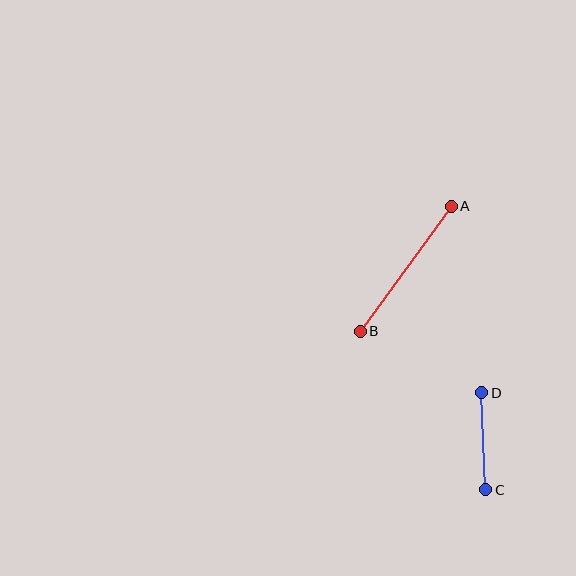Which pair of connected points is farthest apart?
Points A and B are farthest apart.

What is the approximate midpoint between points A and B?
The midpoint is at approximately (406, 269) pixels.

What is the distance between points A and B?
The distance is approximately 155 pixels.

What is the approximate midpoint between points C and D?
The midpoint is at approximately (484, 441) pixels.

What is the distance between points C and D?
The distance is approximately 97 pixels.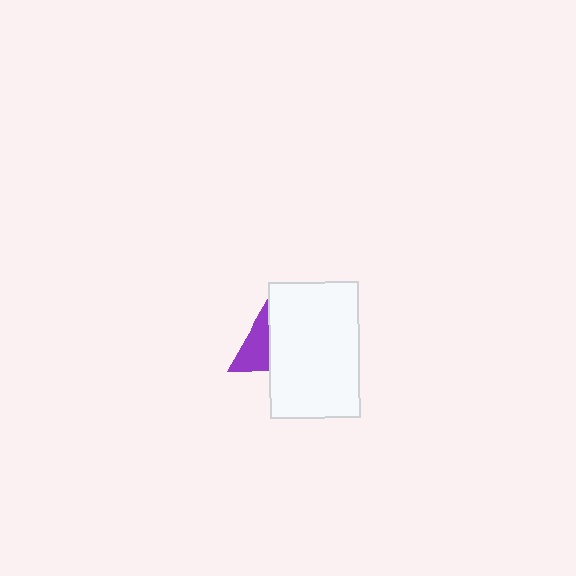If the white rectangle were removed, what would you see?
You would see the complete purple triangle.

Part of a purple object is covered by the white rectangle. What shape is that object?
It is a triangle.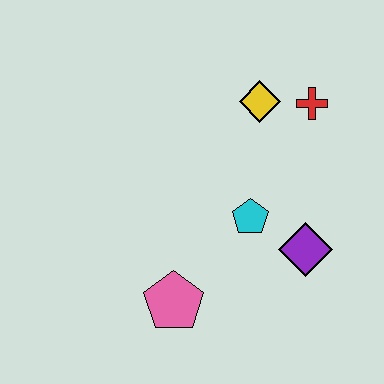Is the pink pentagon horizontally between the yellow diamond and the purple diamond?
No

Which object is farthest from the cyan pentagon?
The red cross is farthest from the cyan pentagon.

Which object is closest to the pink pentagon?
The cyan pentagon is closest to the pink pentagon.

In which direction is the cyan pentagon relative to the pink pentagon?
The cyan pentagon is above the pink pentagon.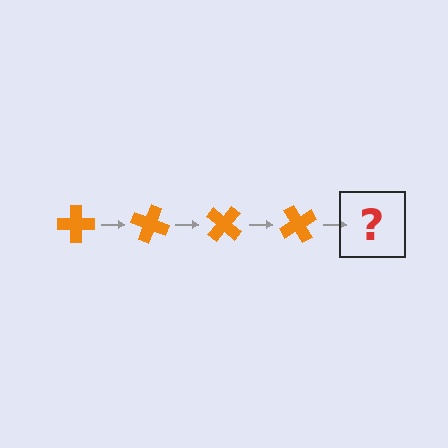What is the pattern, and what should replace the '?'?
The pattern is that the cross rotates 20 degrees each step. The '?' should be an orange cross rotated 80 degrees.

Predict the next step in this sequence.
The next step is an orange cross rotated 80 degrees.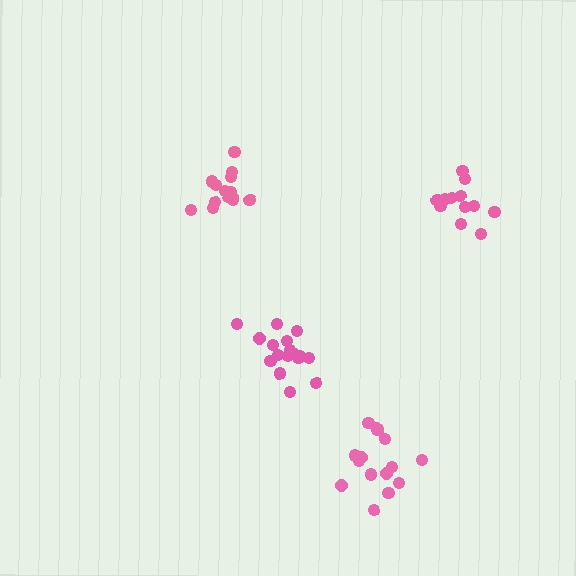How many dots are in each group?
Group 1: 15 dots, Group 2: 12 dots, Group 3: 17 dots, Group 4: 13 dots (57 total).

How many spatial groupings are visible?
There are 4 spatial groupings.